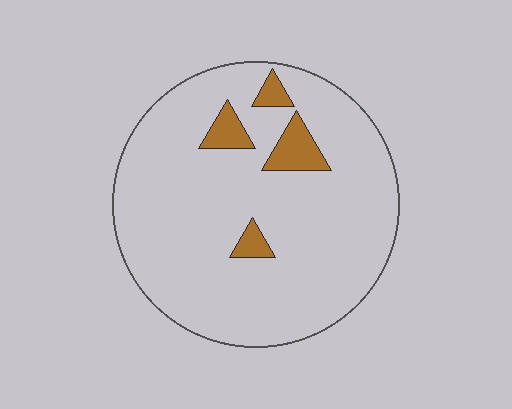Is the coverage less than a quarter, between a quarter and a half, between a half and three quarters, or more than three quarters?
Less than a quarter.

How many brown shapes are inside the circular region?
4.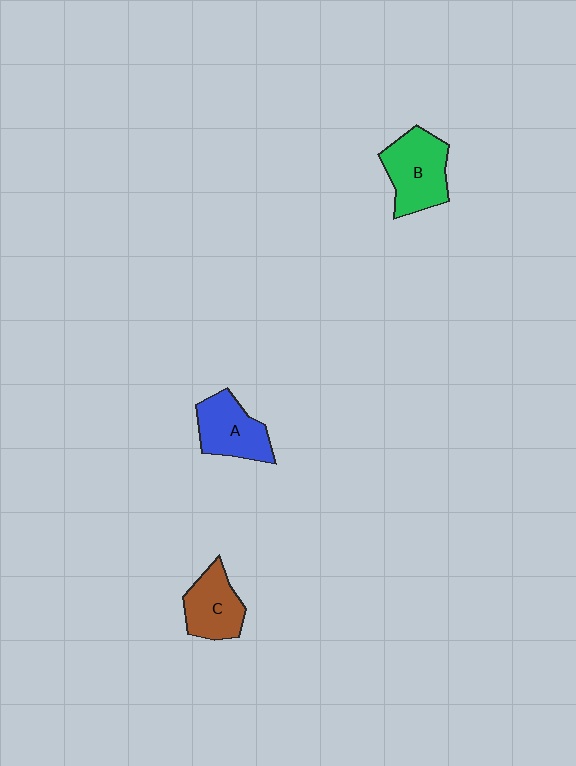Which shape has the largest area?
Shape B (green).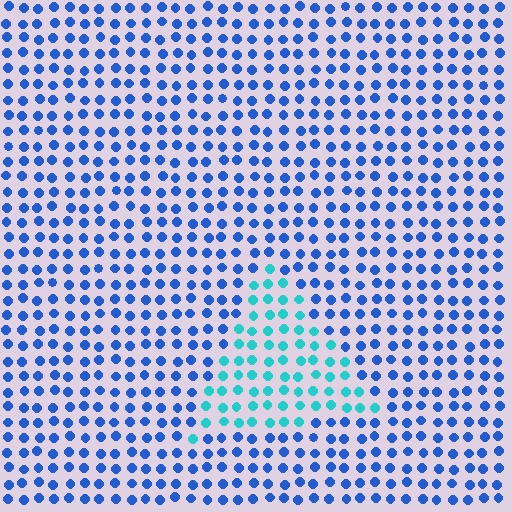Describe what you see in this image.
The image is filled with small blue elements in a uniform arrangement. A triangle-shaped region is visible where the elements are tinted to a slightly different hue, forming a subtle color boundary.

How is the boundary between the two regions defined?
The boundary is defined purely by a slight shift in hue (about 42 degrees). Spacing, size, and orientation are identical on both sides.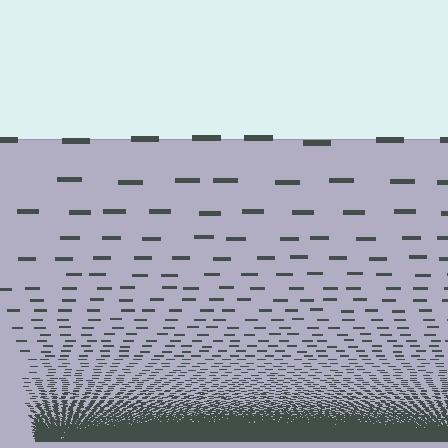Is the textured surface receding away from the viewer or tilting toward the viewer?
The surface appears to tilt toward the viewer. Texture elements get larger and sparser toward the top.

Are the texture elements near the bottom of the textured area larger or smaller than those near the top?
Smaller. The gradient is inverted — elements near the bottom are smaller and denser.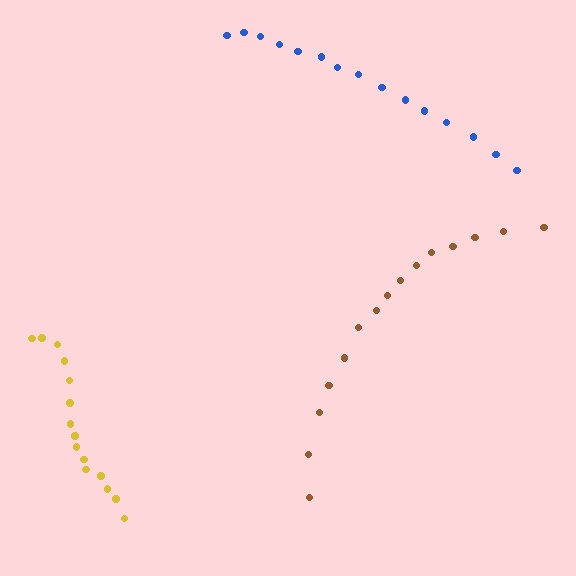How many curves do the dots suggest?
There are 3 distinct paths.